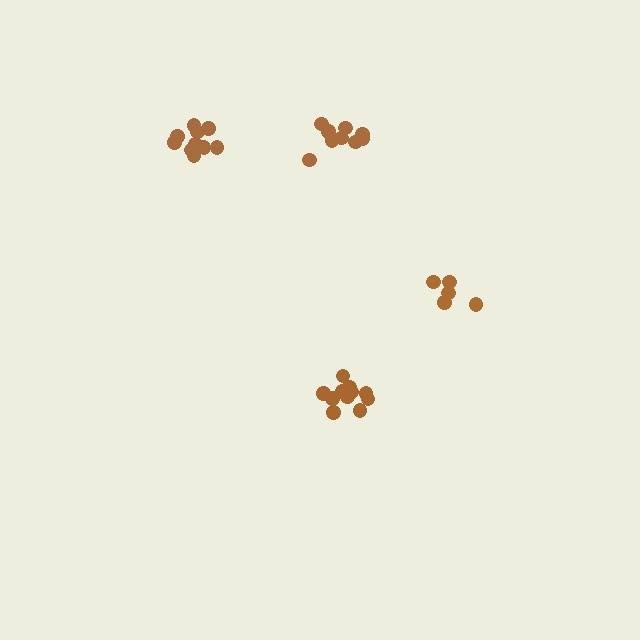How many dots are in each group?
Group 1: 5 dots, Group 2: 9 dots, Group 3: 11 dots, Group 4: 10 dots (35 total).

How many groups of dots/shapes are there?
There are 4 groups.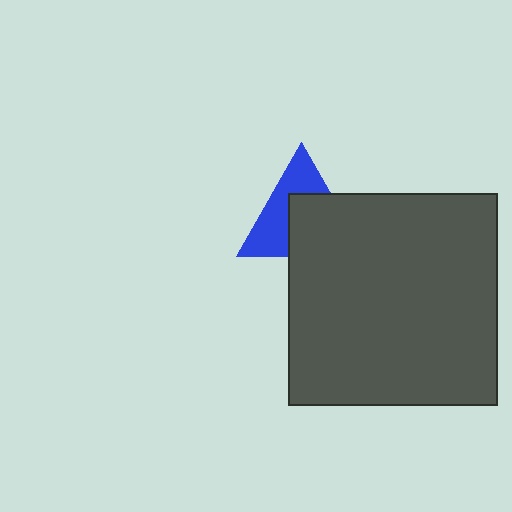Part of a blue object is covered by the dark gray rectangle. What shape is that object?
It is a triangle.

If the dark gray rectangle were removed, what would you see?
You would see the complete blue triangle.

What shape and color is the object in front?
The object in front is a dark gray rectangle.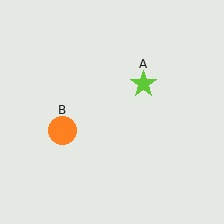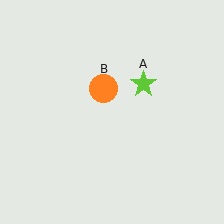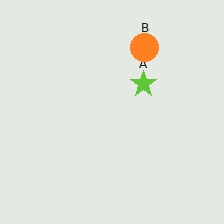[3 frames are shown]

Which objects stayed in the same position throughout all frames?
Lime star (object A) remained stationary.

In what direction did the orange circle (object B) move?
The orange circle (object B) moved up and to the right.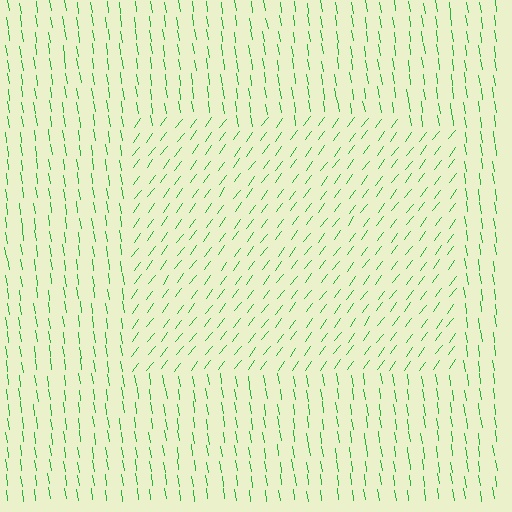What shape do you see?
I see a rectangle.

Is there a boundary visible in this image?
Yes, there is a texture boundary formed by a change in line orientation.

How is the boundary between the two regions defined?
The boundary is defined purely by a change in line orientation (approximately 45 degrees difference). All lines are the same color and thickness.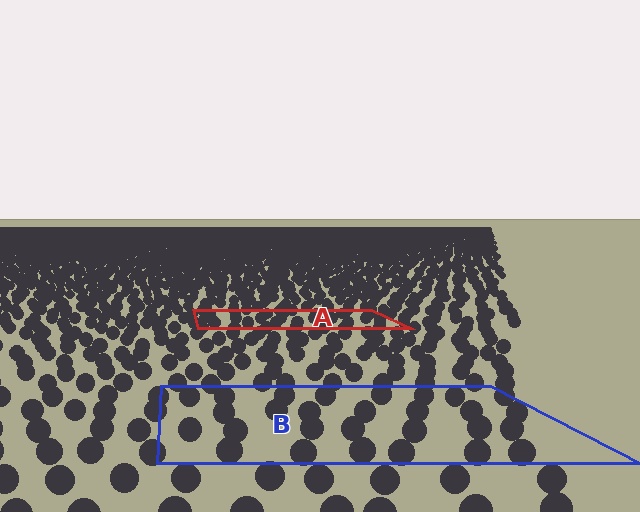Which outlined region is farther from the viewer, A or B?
Region A is farther from the viewer — the texture elements inside it appear smaller and more densely packed.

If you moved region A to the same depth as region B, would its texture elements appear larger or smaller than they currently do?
They would appear larger. At a closer depth, the same texture elements are projected at a bigger on-screen size.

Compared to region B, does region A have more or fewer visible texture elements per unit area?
Region A has more texture elements per unit area — they are packed more densely because it is farther away.